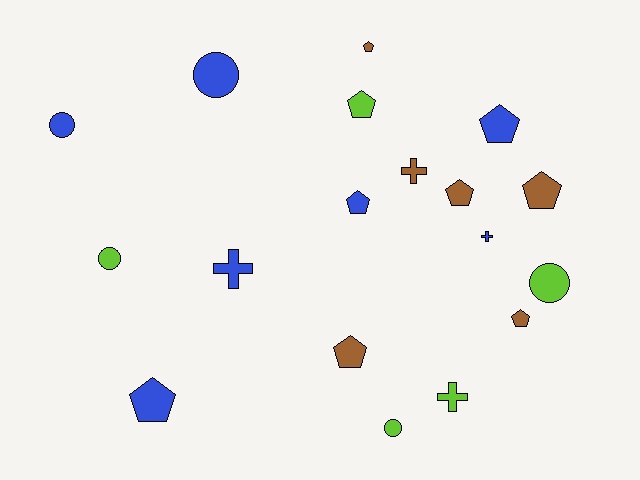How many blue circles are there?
There are 2 blue circles.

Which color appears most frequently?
Blue, with 7 objects.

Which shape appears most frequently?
Pentagon, with 9 objects.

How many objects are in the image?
There are 18 objects.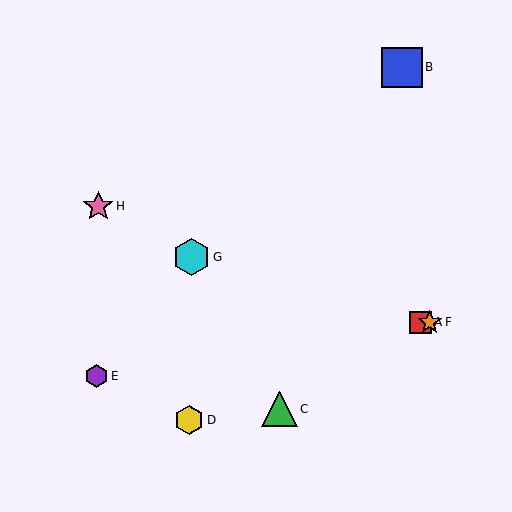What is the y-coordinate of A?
Object A is at y≈322.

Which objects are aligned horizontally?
Objects A, F are aligned horizontally.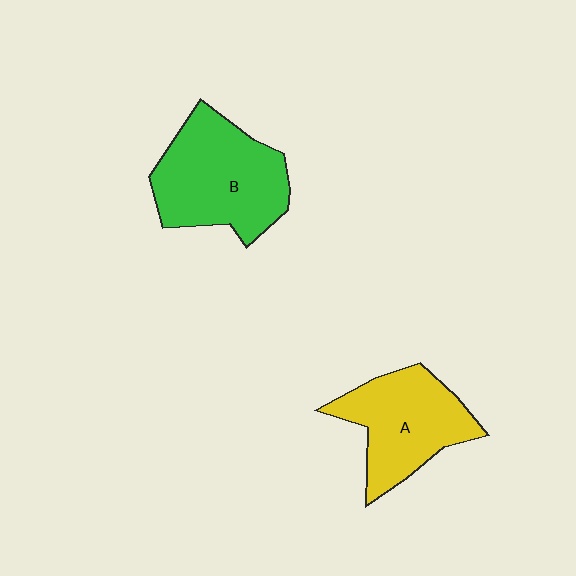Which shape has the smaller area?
Shape A (yellow).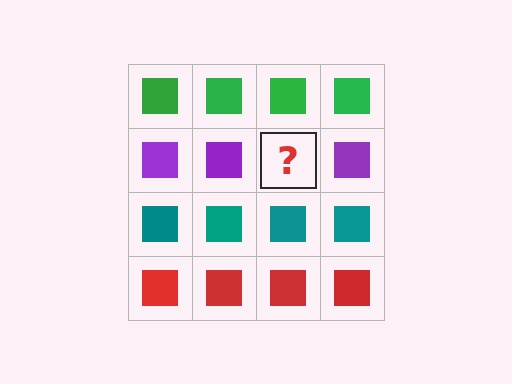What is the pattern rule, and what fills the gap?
The rule is that each row has a consistent color. The gap should be filled with a purple square.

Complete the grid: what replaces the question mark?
The question mark should be replaced with a purple square.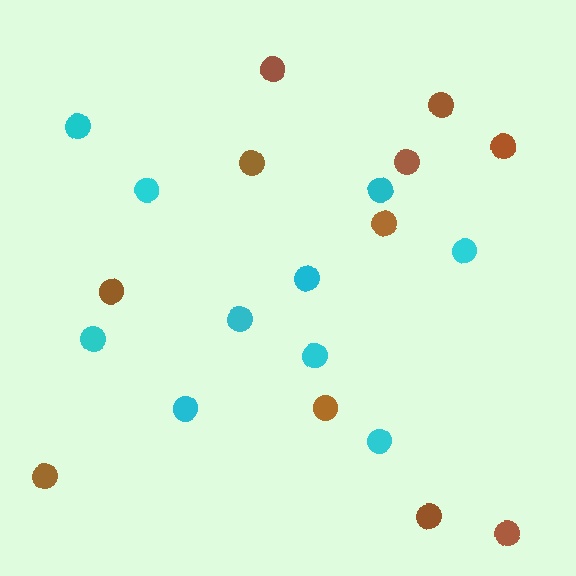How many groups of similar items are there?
There are 2 groups: one group of cyan circles (10) and one group of brown circles (11).